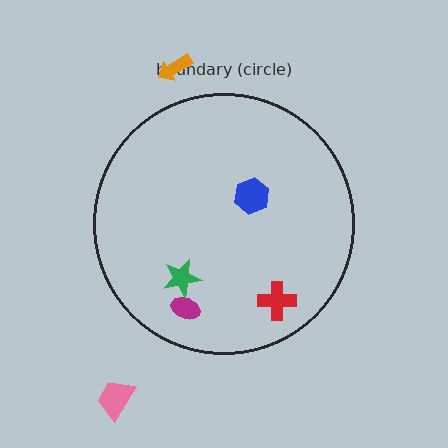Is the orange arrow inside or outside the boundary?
Outside.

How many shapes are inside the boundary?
4 inside, 2 outside.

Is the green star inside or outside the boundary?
Inside.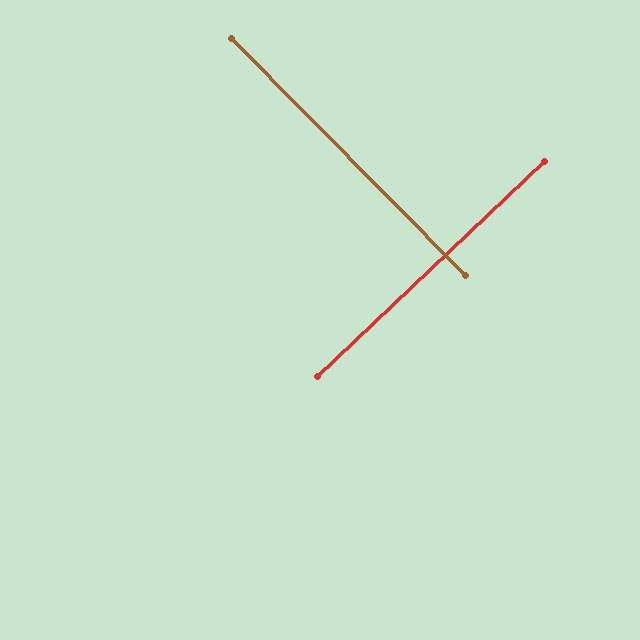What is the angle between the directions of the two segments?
Approximately 89 degrees.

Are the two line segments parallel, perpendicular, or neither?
Perpendicular — they meet at approximately 89°.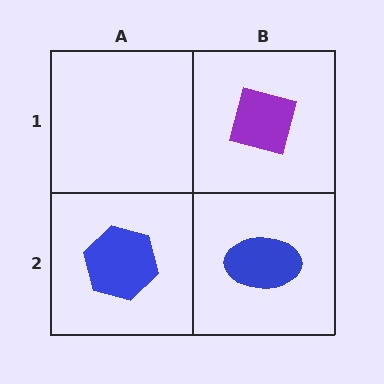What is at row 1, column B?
A purple square.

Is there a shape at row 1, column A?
No, that cell is empty.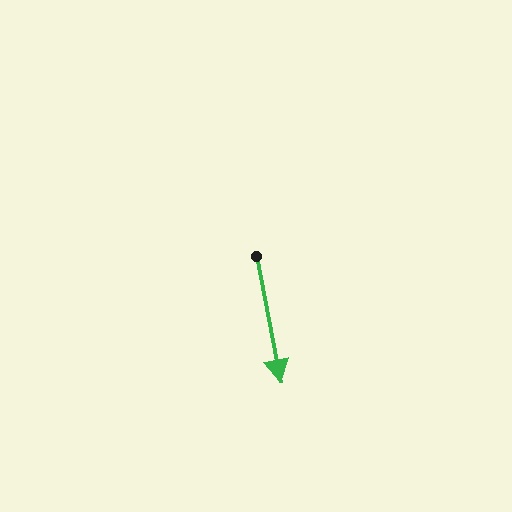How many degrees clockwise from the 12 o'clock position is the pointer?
Approximately 169 degrees.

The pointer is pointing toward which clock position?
Roughly 6 o'clock.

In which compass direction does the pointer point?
South.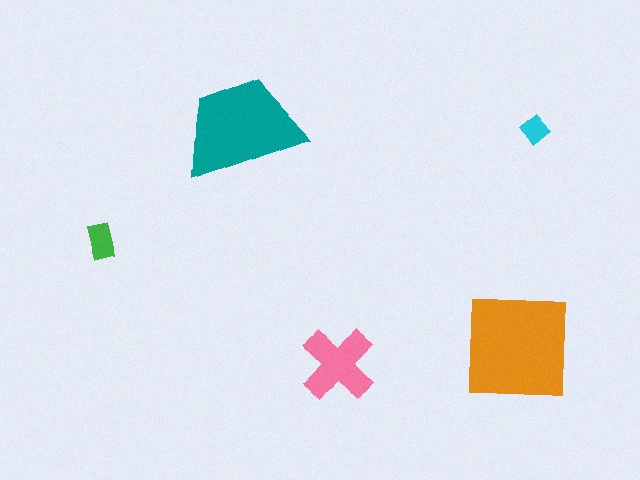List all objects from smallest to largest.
The cyan diamond, the green rectangle, the pink cross, the teal trapezoid, the orange square.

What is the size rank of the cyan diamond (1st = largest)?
5th.